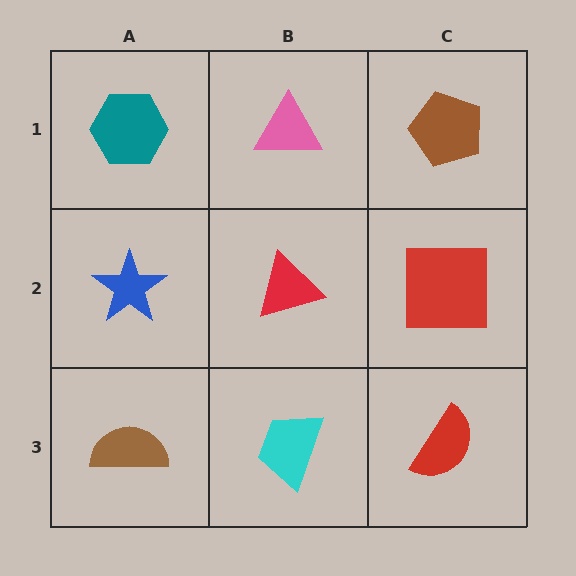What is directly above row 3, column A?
A blue star.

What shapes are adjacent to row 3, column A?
A blue star (row 2, column A), a cyan trapezoid (row 3, column B).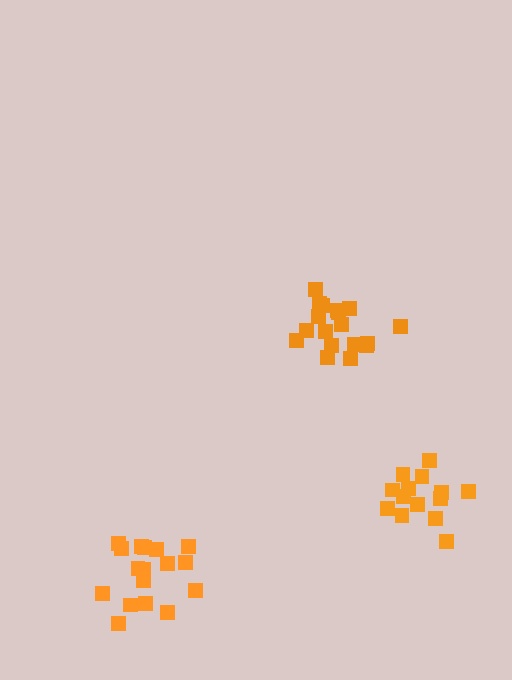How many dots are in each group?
Group 1: 18 dots, Group 2: 14 dots, Group 3: 17 dots (49 total).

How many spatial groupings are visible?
There are 3 spatial groupings.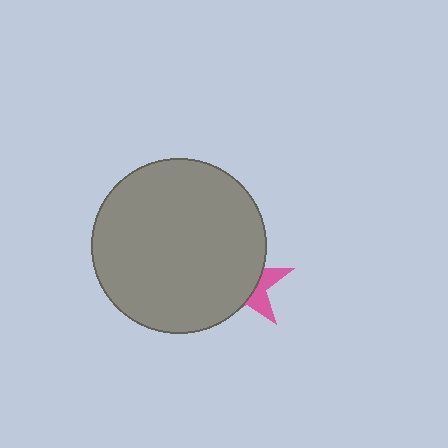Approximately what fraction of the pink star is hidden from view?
Roughly 68% of the pink star is hidden behind the gray circle.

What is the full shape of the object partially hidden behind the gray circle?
The partially hidden object is a pink star.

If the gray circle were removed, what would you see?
You would see the complete pink star.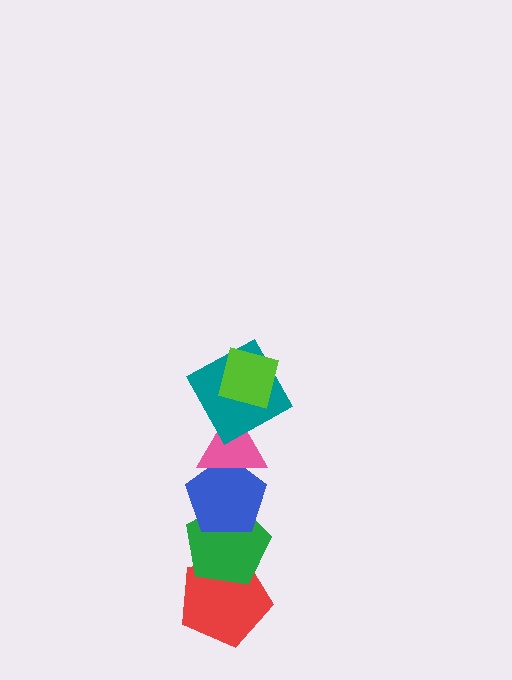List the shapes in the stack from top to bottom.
From top to bottom: the lime square, the teal square, the pink triangle, the blue pentagon, the green pentagon, the red pentagon.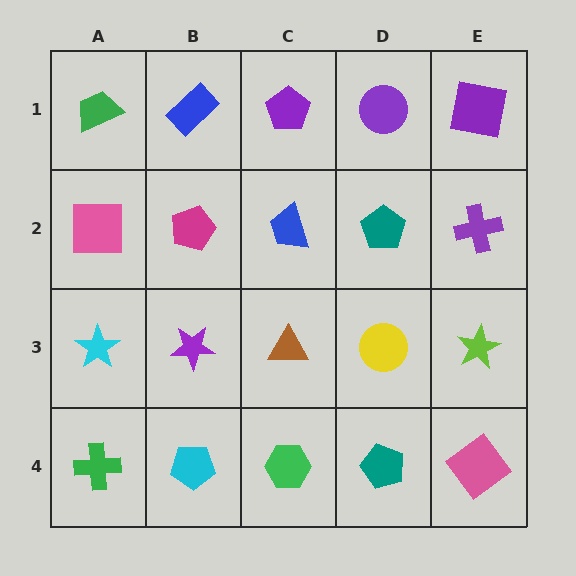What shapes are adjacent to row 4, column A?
A cyan star (row 3, column A), a cyan pentagon (row 4, column B).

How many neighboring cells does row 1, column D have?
3.